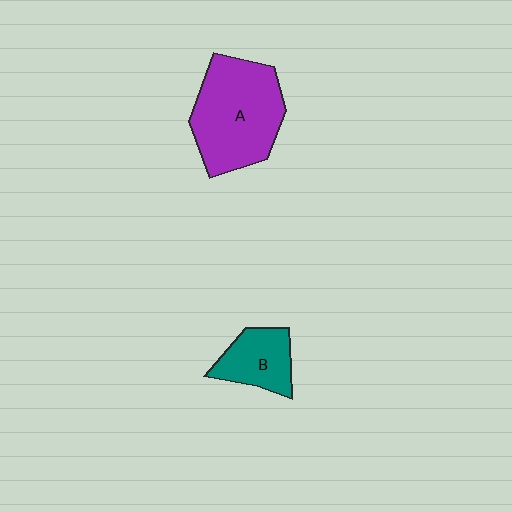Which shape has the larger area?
Shape A (purple).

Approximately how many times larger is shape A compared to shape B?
Approximately 2.1 times.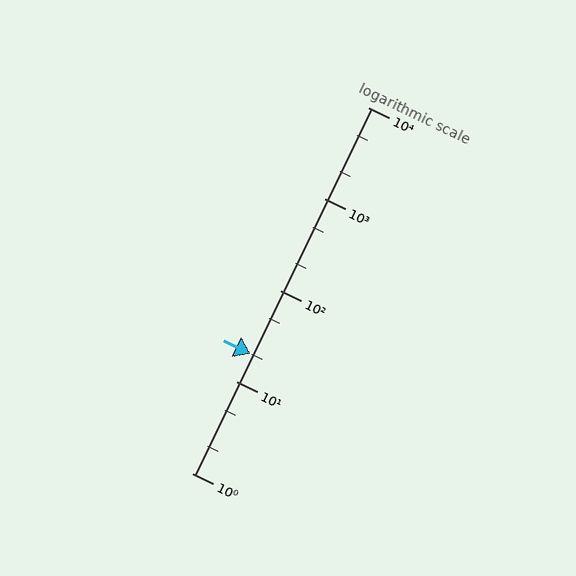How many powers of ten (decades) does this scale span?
The scale spans 4 decades, from 1 to 10000.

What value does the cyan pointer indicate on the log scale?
The pointer indicates approximately 20.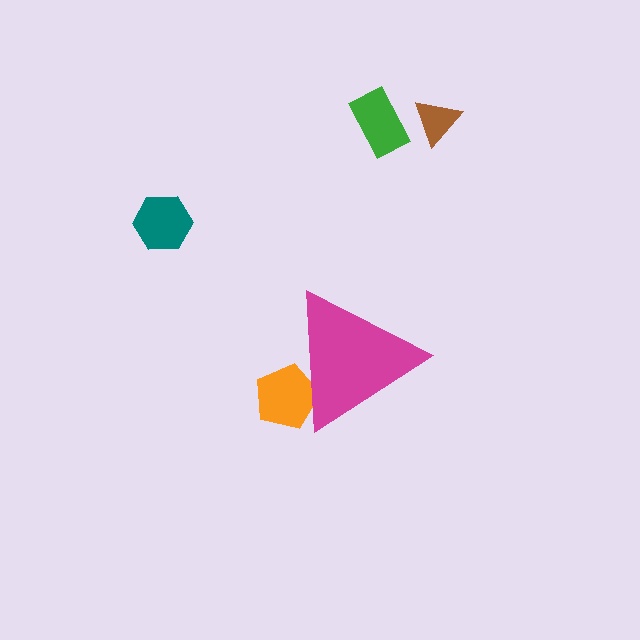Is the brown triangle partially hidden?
No, the brown triangle is fully visible.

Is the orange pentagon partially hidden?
Yes, the orange pentagon is partially hidden behind the magenta triangle.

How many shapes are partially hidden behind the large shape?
1 shape is partially hidden.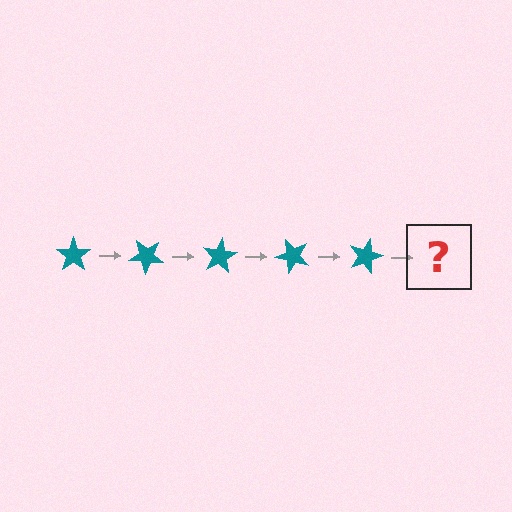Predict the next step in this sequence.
The next step is a teal star rotated 200 degrees.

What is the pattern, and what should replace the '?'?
The pattern is that the star rotates 40 degrees each step. The '?' should be a teal star rotated 200 degrees.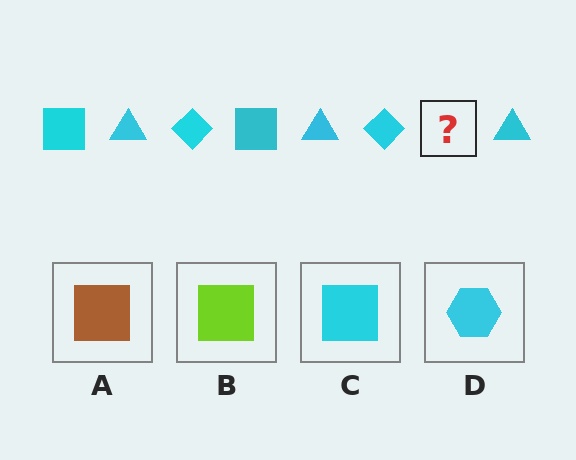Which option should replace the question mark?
Option C.